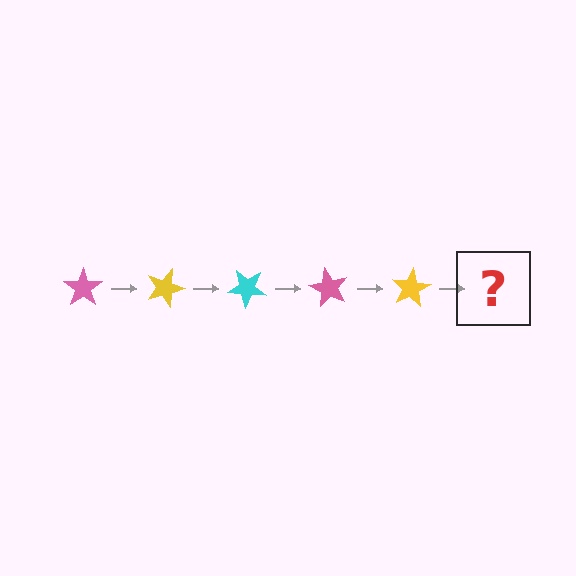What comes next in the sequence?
The next element should be a cyan star, rotated 100 degrees from the start.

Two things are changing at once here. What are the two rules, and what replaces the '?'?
The two rules are that it rotates 20 degrees each step and the color cycles through pink, yellow, and cyan. The '?' should be a cyan star, rotated 100 degrees from the start.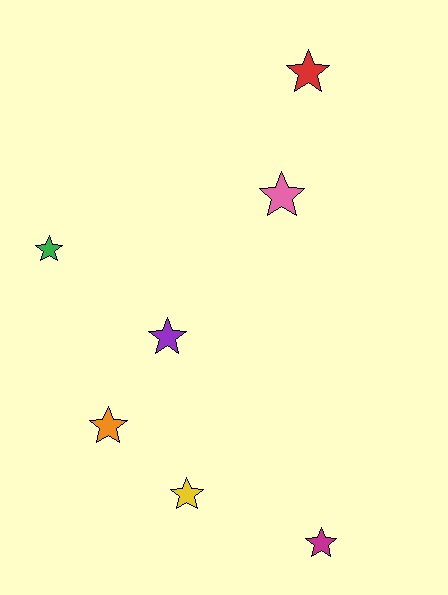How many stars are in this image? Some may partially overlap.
There are 7 stars.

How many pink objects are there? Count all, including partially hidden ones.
There is 1 pink object.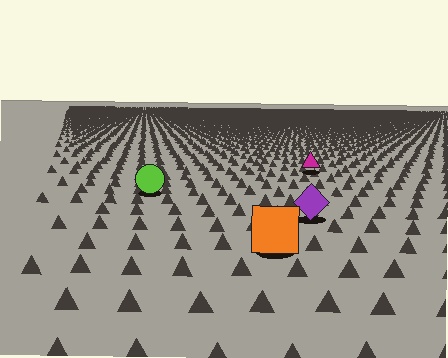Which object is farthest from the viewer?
The magenta triangle is farthest from the viewer. It appears smaller and the ground texture around it is denser.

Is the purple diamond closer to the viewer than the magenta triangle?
Yes. The purple diamond is closer — you can tell from the texture gradient: the ground texture is coarser near it.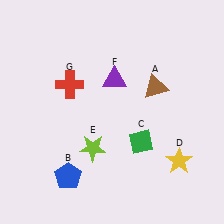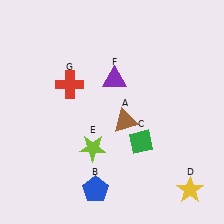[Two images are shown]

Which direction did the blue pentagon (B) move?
The blue pentagon (B) moved right.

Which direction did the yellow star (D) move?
The yellow star (D) moved down.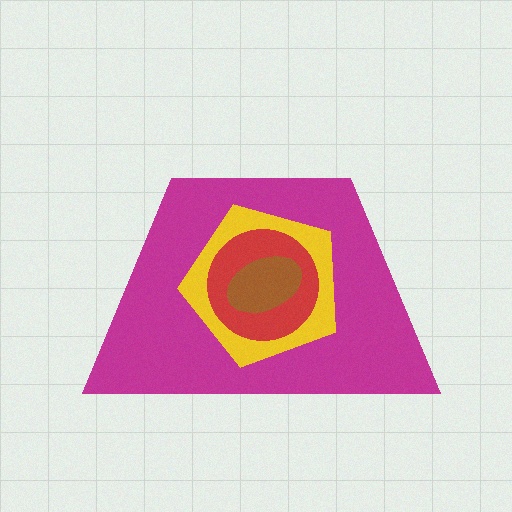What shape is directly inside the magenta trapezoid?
The yellow pentagon.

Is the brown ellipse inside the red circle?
Yes.